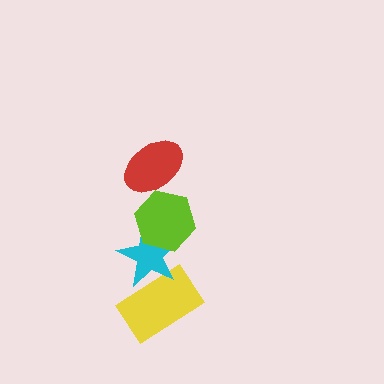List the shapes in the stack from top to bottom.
From top to bottom: the red ellipse, the lime hexagon, the cyan star, the yellow rectangle.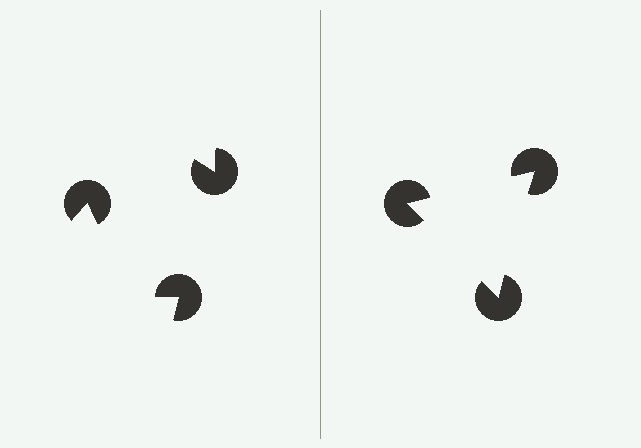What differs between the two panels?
The pac-man discs are positioned identically on both sides; only the wedge orientations differ. On the right they align to a triangle; on the left they are misaligned.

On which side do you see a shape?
An illusory triangle appears on the right side. On the left side the wedge cuts are rotated, so no coherent shape forms.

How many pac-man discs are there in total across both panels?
6 — 3 on each side.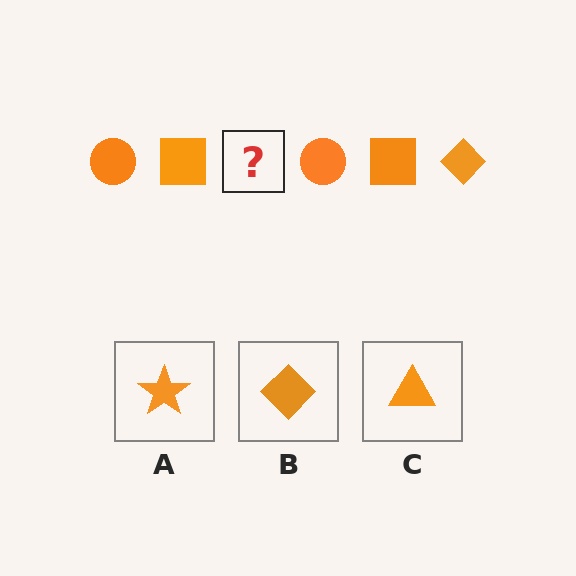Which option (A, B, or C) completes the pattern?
B.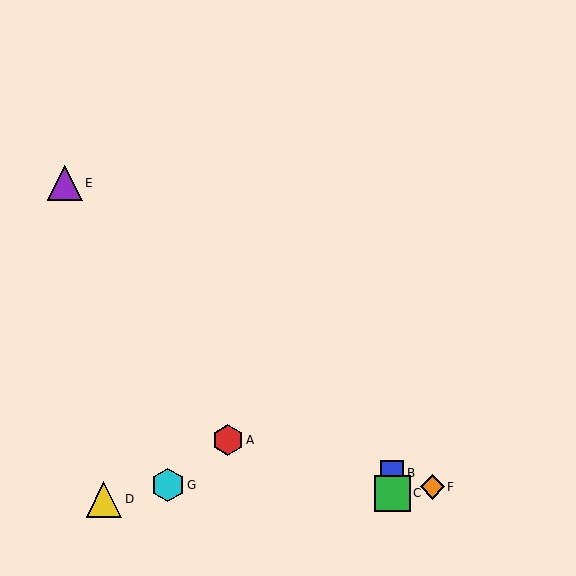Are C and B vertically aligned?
Yes, both are at x≈392.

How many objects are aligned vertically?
2 objects (B, C) are aligned vertically.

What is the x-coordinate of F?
Object F is at x≈432.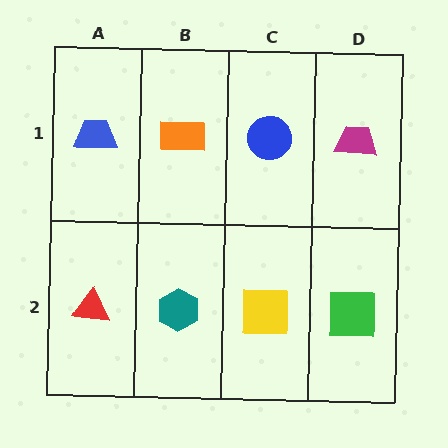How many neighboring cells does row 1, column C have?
3.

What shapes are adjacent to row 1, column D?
A green square (row 2, column D), a blue circle (row 1, column C).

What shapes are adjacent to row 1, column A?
A red triangle (row 2, column A), an orange rectangle (row 1, column B).